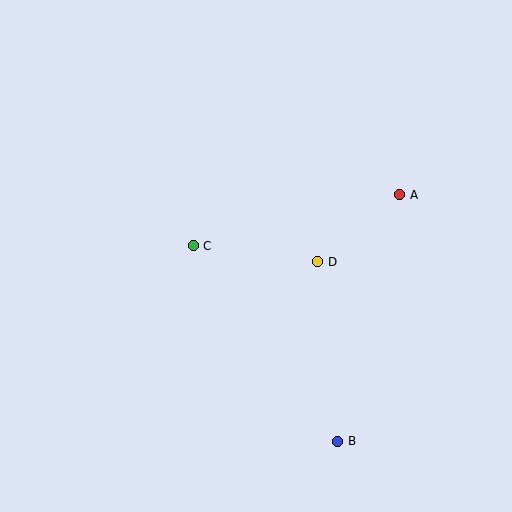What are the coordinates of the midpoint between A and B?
The midpoint between A and B is at (369, 318).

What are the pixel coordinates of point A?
Point A is at (400, 195).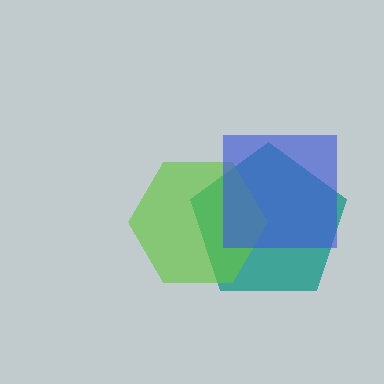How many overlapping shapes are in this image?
There are 3 overlapping shapes in the image.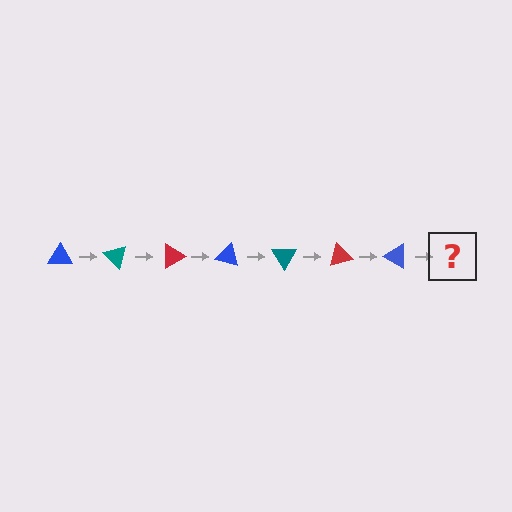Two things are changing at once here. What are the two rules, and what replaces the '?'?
The two rules are that it rotates 45 degrees each step and the color cycles through blue, teal, and red. The '?' should be a teal triangle, rotated 315 degrees from the start.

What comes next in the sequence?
The next element should be a teal triangle, rotated 315 degrees from the start.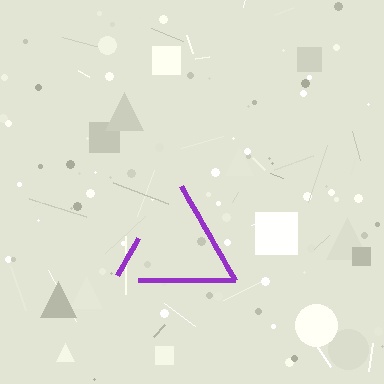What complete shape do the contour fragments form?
The contour fragments form a triangle.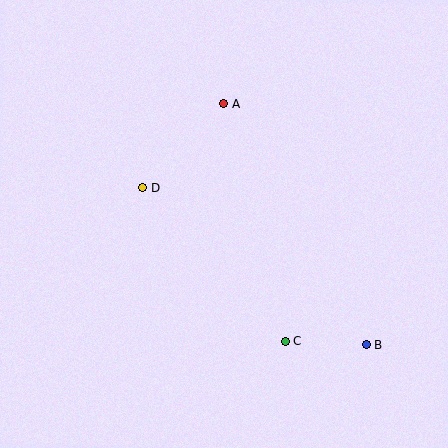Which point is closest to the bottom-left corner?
Point D is closest to the bottom-left corner.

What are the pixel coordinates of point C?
Point C is at (285, 341).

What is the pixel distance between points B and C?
The distance between B and C is 81 pixels.